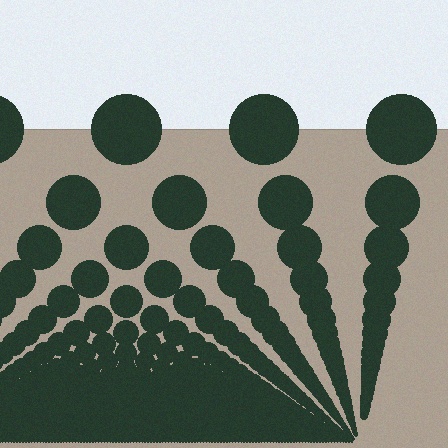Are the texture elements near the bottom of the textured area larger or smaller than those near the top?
Smaller. The gradient is inverted — elements near the bottom are smaller and denser.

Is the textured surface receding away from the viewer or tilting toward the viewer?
The surface appears to tilt toward the viewer. Texture elements get larger and sparser toward the top.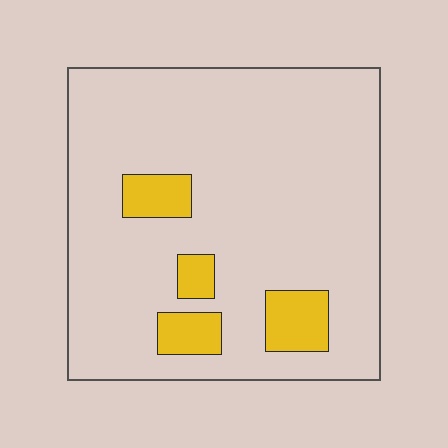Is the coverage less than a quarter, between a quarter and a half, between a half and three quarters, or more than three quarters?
Less than a quarter.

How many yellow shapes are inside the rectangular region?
4.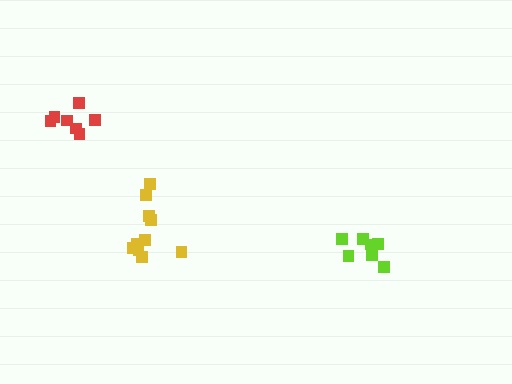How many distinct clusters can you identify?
There are 3 distinct clusters.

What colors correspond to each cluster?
The clusters are colored: lime, yellow, red.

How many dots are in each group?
Group 1: 8 dots, Group 2: 10 dots, Group 3: 7 dots (25 total).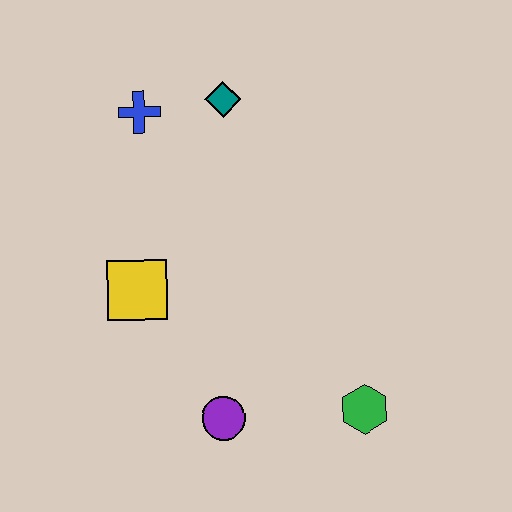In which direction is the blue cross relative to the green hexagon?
The blue cross is above the green hexagon.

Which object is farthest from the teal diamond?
The green hexagon is farthest from the teal diamond.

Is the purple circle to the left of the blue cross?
No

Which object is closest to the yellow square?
The purple circle is closest to the yellow square.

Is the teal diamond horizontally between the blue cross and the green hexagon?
Yes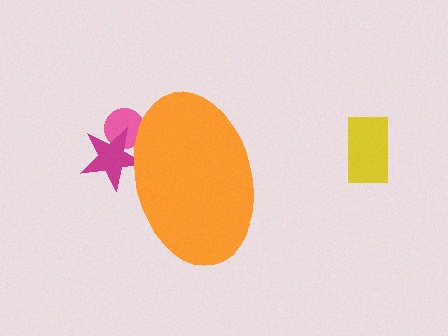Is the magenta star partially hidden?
Yes, the magenta star is partially hidden behind the orange ellipse.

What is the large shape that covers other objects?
An orange ellipse.